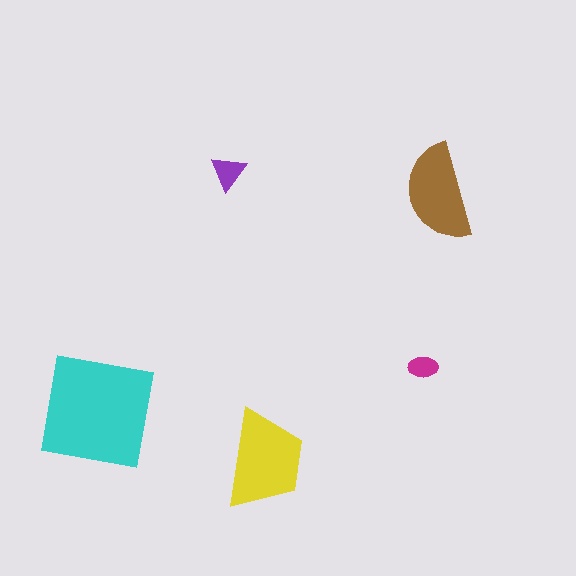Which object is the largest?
The cyan square.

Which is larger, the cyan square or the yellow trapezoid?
The cyan square.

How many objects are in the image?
There are 5 objects in the image.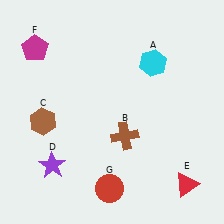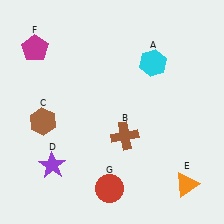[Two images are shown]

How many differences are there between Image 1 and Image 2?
There is 1 difference between the two images.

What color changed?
The triangle (E) changed from red in Image 1 to orange in Image 2.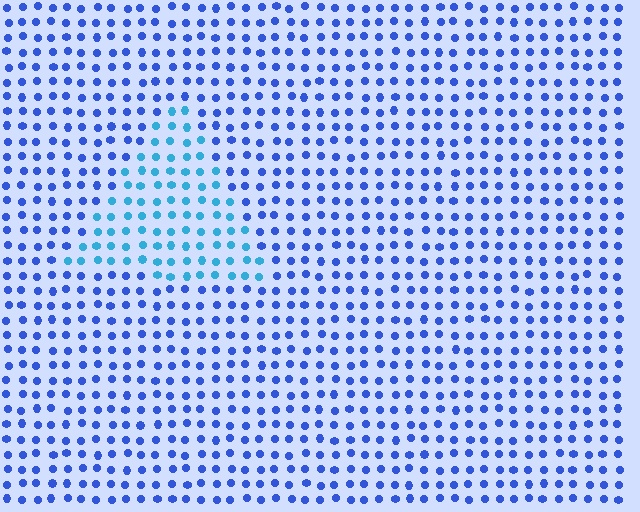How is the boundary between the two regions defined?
The boundary is defined purely by a slight shift in hue (about 32 degrees). Spacing, size, and orientation are identical on both sides.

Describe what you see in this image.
The image is filled with small blue elements in a uniform arrangement. A triangle-shaped region is visible where the elements are tinted to a slightly different hue, forming a subtle color boundary.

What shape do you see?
I see a triangle.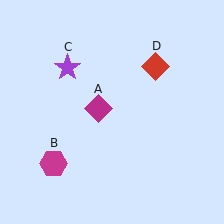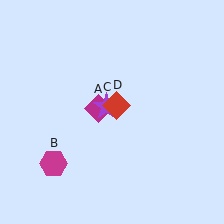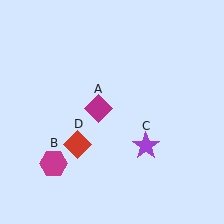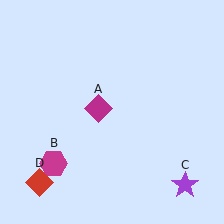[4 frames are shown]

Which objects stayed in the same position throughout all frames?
Magenta diamond (object A) and magenta hexagon (object B) remained stationary.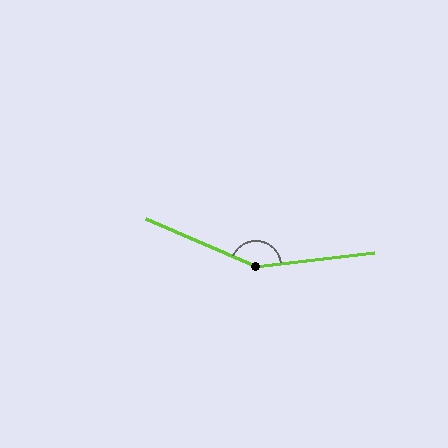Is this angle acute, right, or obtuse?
It is obtuse.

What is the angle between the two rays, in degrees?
Approximately 150 degrees.